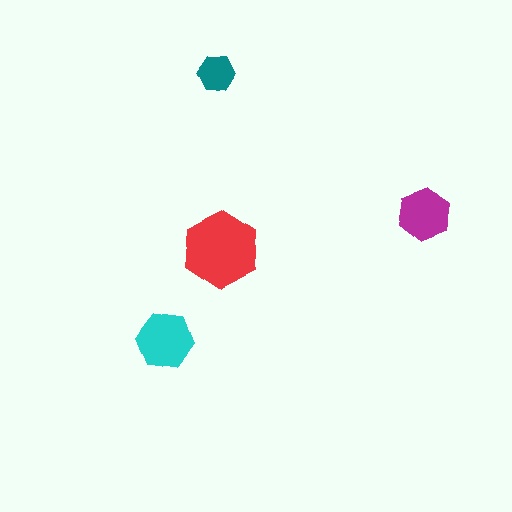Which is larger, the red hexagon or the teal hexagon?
The red one.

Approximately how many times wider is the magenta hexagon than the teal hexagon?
About 1.5 times wider.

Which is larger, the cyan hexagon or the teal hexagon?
The cyan one.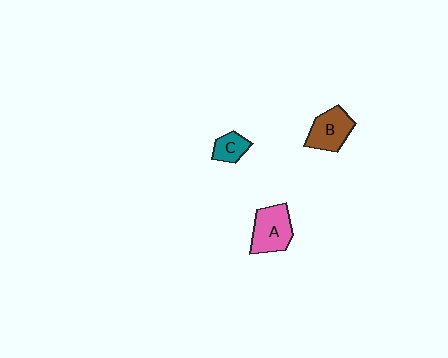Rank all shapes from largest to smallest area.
From largest to smallest: A (pink), B (brown), C (teal).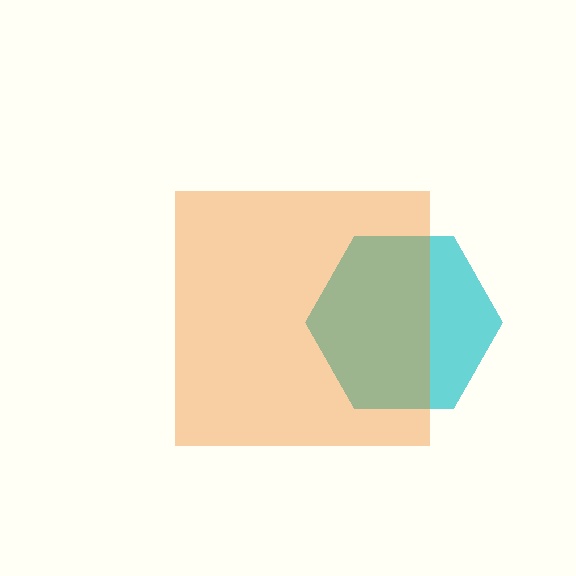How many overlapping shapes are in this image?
There are 2 overlapping shapes in the image.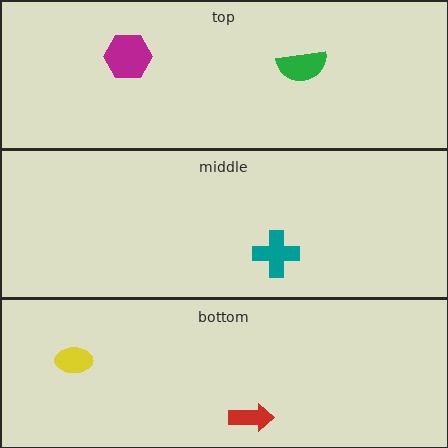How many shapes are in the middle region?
1.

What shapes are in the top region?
The green semicircle, the magenta hexagon.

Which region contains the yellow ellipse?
The bottom region.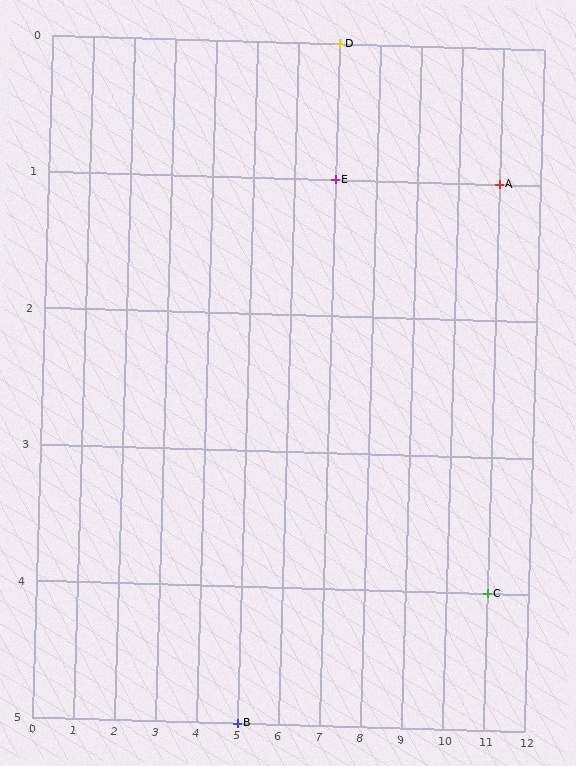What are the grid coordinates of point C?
Point C is at grid coordinates (11, 4).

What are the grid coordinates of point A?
Point A is at grid coordinates (11, 1).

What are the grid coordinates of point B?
Point B is at grid coordinates (5, 5).